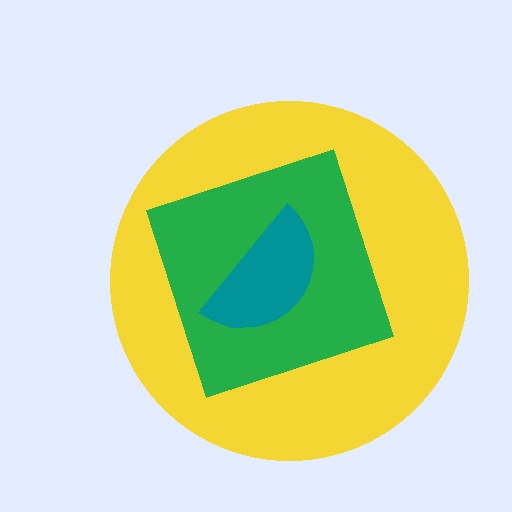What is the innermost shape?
The teal semicircle.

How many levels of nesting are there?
3.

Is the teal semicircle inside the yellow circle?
Yes.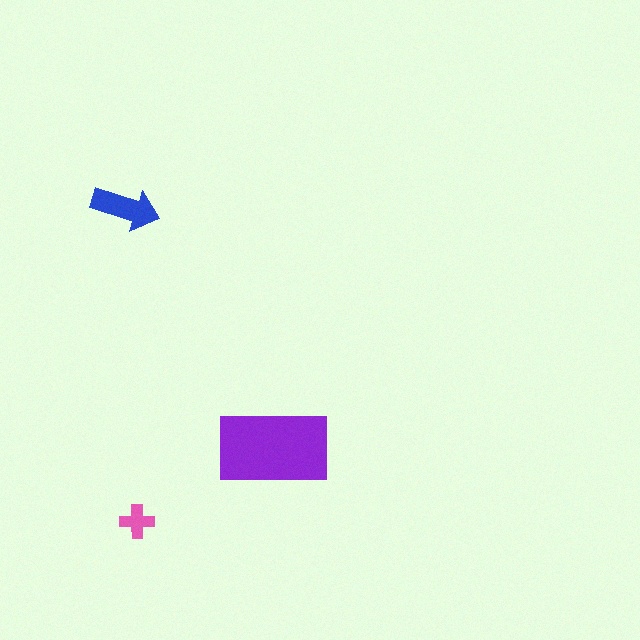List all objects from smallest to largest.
The pink cross, the blue arrow, the purple rectangle.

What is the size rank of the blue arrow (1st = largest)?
2nd.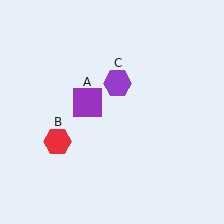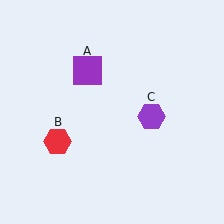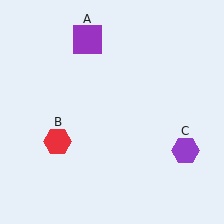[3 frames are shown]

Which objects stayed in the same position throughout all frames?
Red hexagon (object B) remained stationary.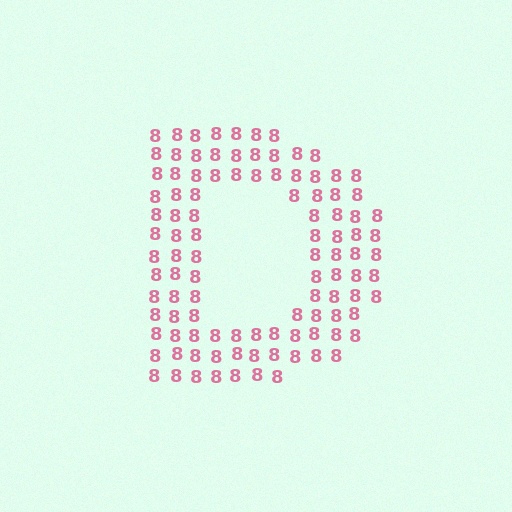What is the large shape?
The large shape is the letter D.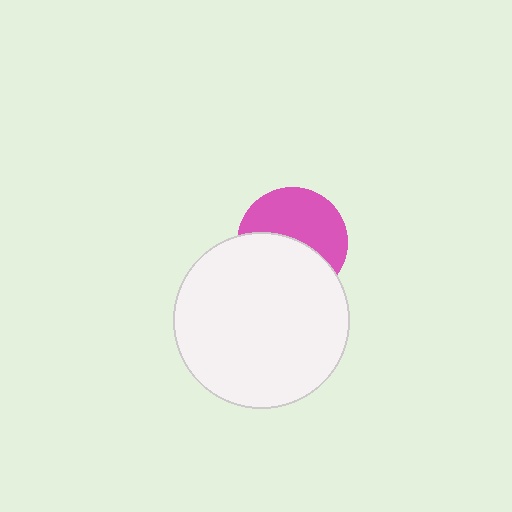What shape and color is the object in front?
The object in front is a white circle.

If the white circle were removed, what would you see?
You would see the complete pink circle.